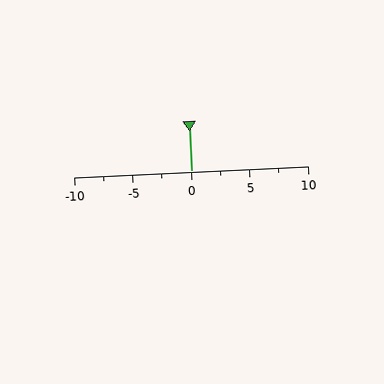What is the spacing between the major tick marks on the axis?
The major ticks are spaced 5 apart.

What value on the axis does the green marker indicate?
The marker indicates approximately 0.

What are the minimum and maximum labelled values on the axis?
The axis runs from -10 to 10.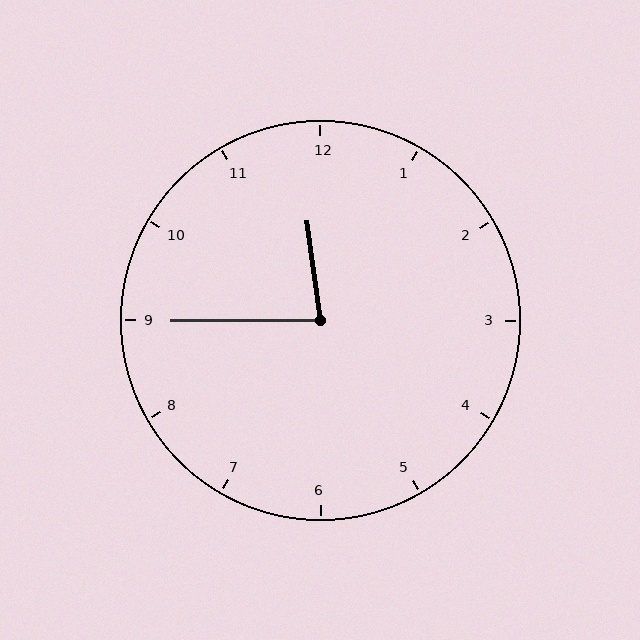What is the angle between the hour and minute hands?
Approximately 82 degrees.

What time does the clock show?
11:45.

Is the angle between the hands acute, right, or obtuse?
It is acute.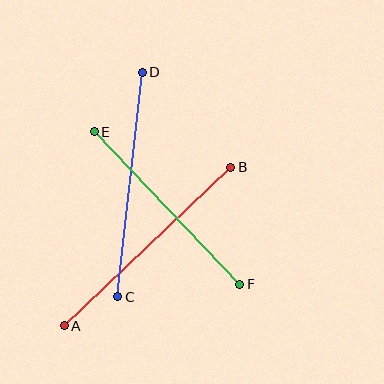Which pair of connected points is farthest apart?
Points A and B are farthest apart.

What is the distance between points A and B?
The distance is approximately 230 pixels.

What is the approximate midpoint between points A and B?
The midpoint is at approximately (148, 247) pixels.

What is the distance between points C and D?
The distance is approximately 226 pixels.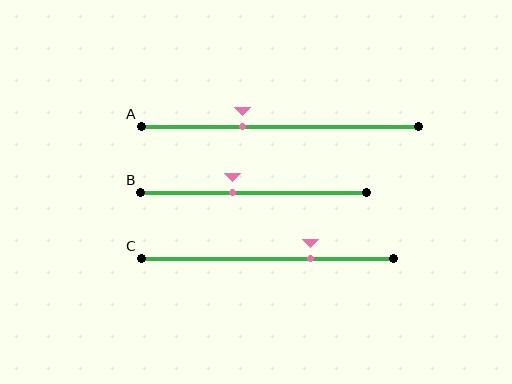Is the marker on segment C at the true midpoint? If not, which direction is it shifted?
No, the marker on segment C is shifted to the right by about 17% of the segment length.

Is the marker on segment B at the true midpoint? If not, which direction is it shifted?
No, the marker on segment B is shifted to the left by about 9% of the segment length.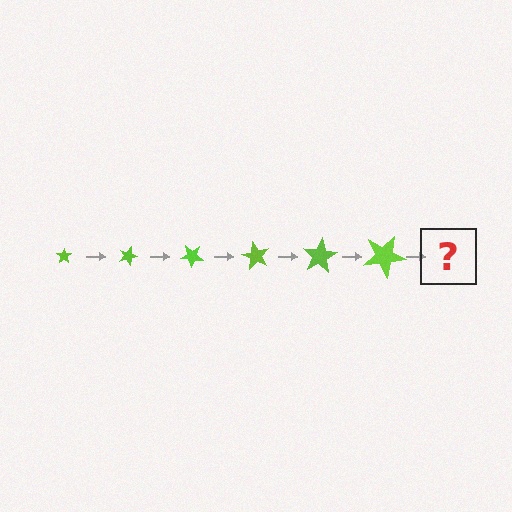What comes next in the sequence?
The next element should be a star, larger than the previous one and rotated 120 degrees from the start.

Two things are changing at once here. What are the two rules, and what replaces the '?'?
The two rules are that the star grows larger each step and it rotates 20 degrees each step. The '?' should be a star, larger than the previous one and rotated 120 degrees from the start.